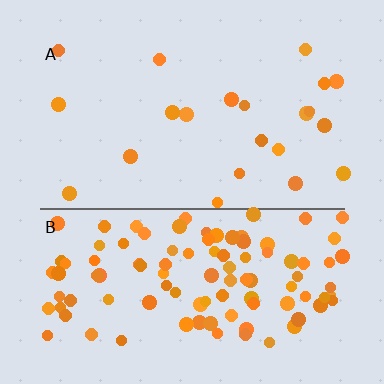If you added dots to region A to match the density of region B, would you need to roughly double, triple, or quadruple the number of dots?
Approximately quadruple.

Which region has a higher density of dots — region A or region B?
B (the bottom).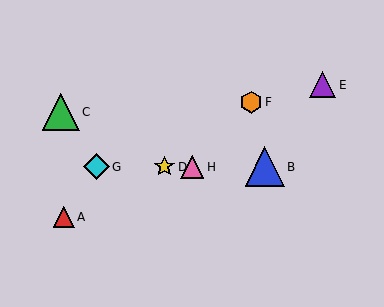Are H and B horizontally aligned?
Yes, both are at y≈167.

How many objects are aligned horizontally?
4 objects (B, D, G, H) are aligned horizontally.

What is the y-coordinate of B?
Object B is at y≈167.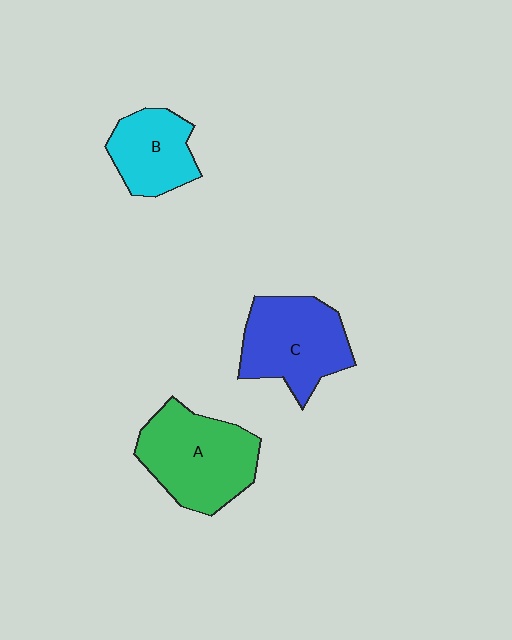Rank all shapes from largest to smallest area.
From largest to smallest: A (green), C (blue), B (cyan).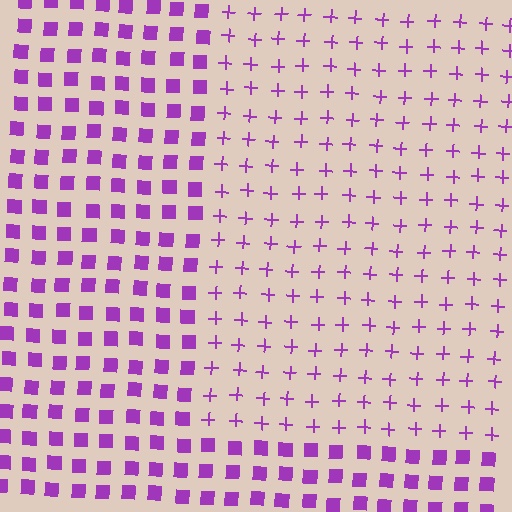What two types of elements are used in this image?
The image uses plus signs inside the rectangle region and squares outside it.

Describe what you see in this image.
The image is filled with small purple elements arranged in a uniform grid. A rectangle-shaped region contains plus signs, while the surrounding area contains squares. The boundary is defined purely by the change in element shape.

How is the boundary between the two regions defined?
The boundary is defined by a change in element shape: plus signs inside vs. squares outside. All elements share the same color and spacing.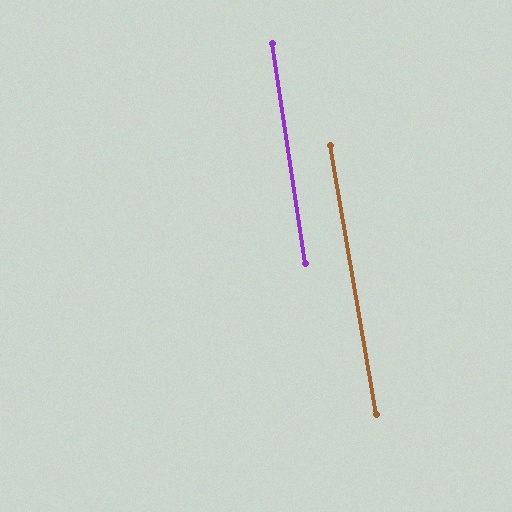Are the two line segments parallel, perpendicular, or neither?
Parallel — their directions differ by only 1.0°.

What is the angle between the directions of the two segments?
Approximately 1 degree.